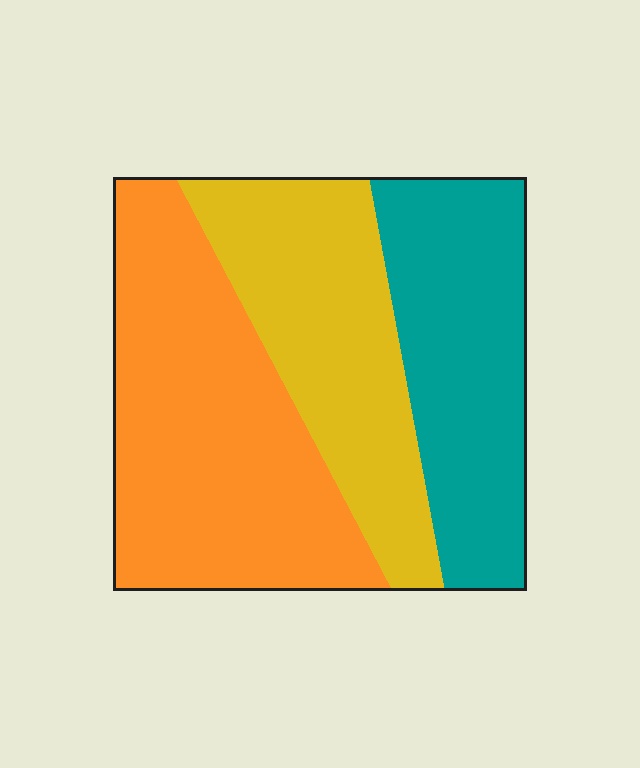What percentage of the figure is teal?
Teal takes up about one quarter (1/4) of the figure.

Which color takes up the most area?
Orange, at roughly 40%.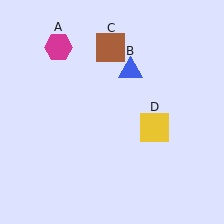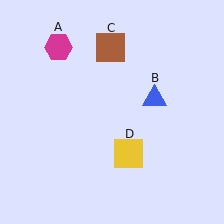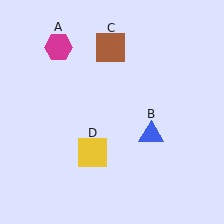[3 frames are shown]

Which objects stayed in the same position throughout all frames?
Magenta hexagon (object A) and brown square (object C) remained stationary.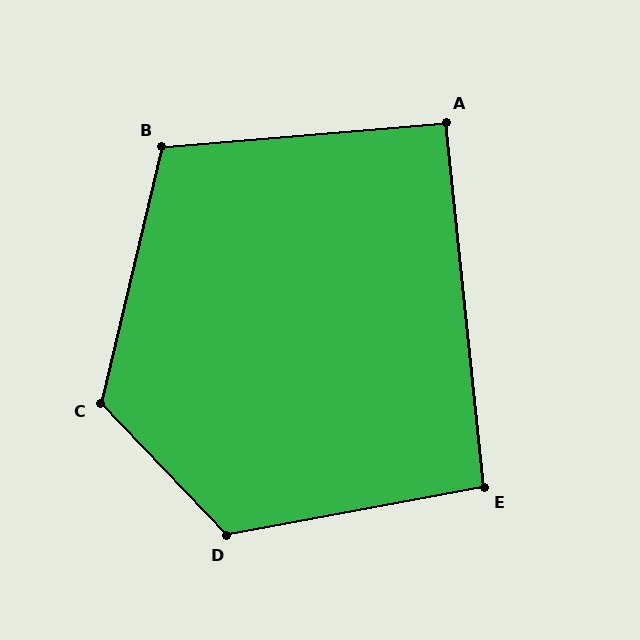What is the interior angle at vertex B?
Approximately 108 degrees (obtuse).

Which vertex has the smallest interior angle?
A, at approximately 91 degrees.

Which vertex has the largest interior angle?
D, at approximately 123 degrees.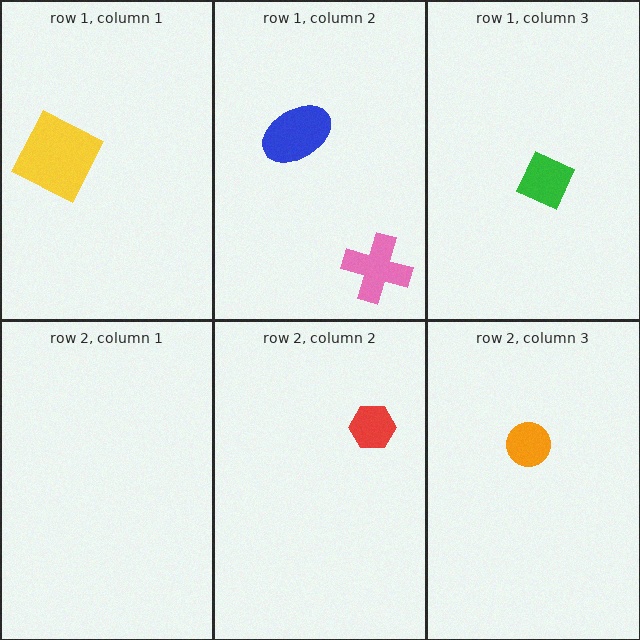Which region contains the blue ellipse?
The row 1, column 2 region.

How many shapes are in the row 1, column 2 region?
2.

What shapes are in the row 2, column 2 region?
The red hexagon.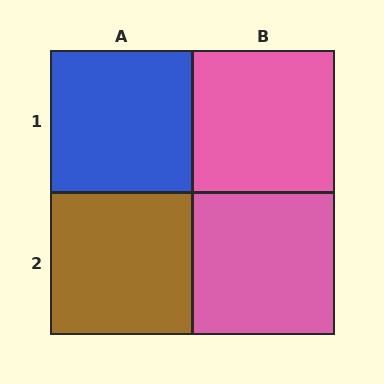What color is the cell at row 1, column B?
Pink.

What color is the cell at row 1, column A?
Blue.